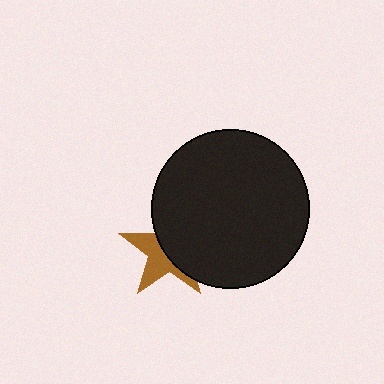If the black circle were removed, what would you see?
You would see the complete brown star.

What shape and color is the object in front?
The object in front is a black circle.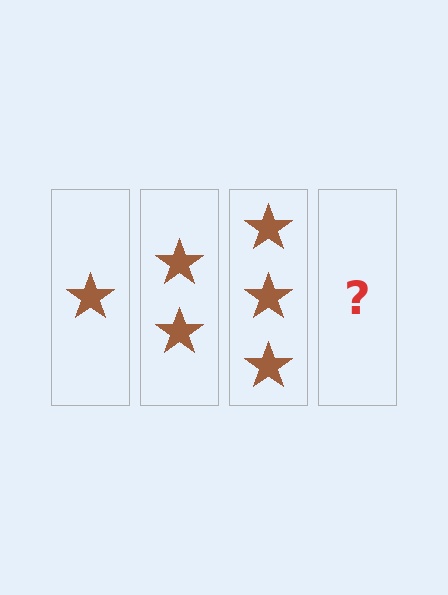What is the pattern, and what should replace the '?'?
The pattern is that each step adds one more star. The '?' should be 4 stars.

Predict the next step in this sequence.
The next step is 4 stars.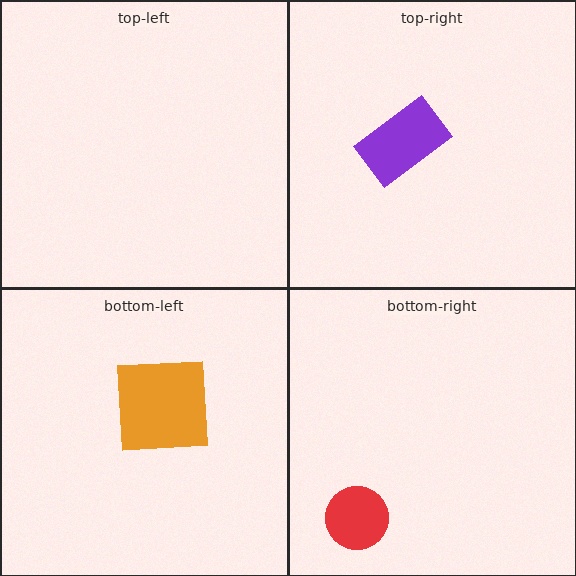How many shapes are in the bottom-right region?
1.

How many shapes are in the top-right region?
1.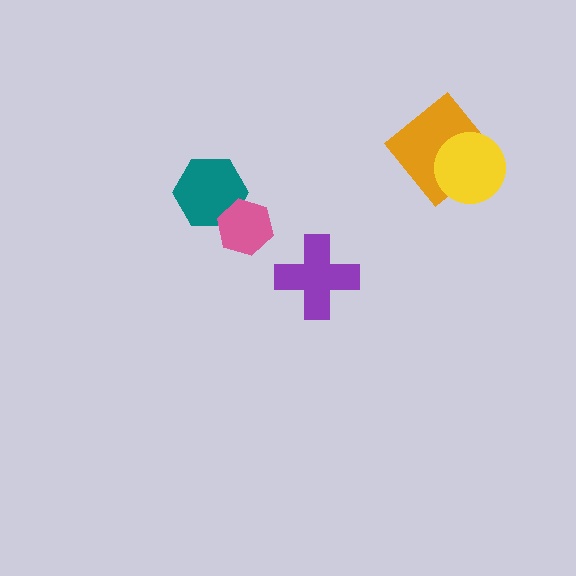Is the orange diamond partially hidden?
Yes, it is partially covered by another shape.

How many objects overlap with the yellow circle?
1 object overlaps with the yellow circle.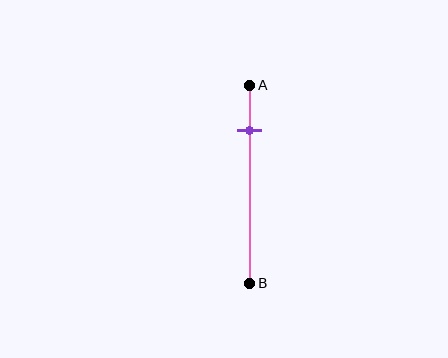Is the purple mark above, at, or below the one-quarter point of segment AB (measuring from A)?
The purple mark is approximately at the one-quarter point of segment AB.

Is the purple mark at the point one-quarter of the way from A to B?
Yes, the mark is approximately at the one-quarter point.